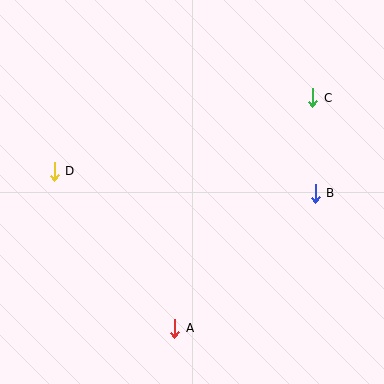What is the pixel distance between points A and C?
The distance between A and C is 268 pixels.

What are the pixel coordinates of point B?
Point B is at (315, 193).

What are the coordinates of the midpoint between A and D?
The midpoint between A and D is at (114, 250).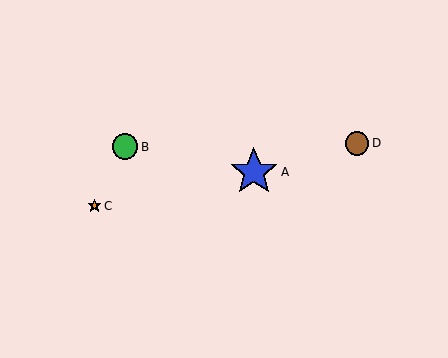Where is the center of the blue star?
The center of the blue star is at (254, 172).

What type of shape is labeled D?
Shape D is a brown circle.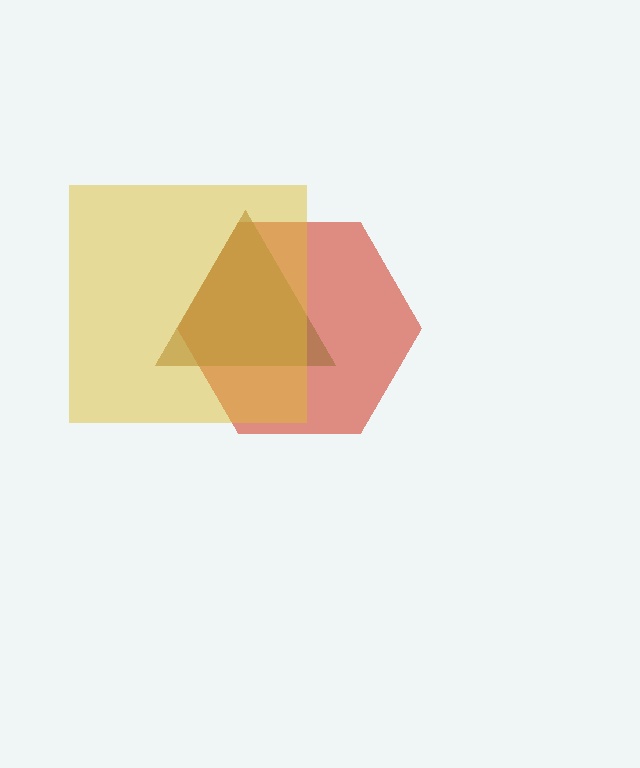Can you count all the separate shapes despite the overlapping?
Yes, there are 3 separate shapes.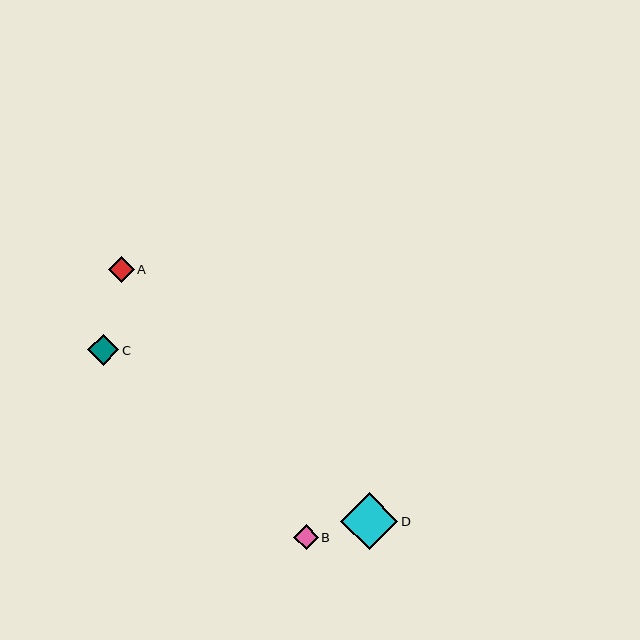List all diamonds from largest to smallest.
From largest to smallest: D, C, A, B.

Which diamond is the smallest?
Diamond B is the smallest with a size of approximately 25 pixels.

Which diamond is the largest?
Diamond D is the largest with a size of approximately 57 pixels.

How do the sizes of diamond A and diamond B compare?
Diamond A and diamond B are approximately the same size.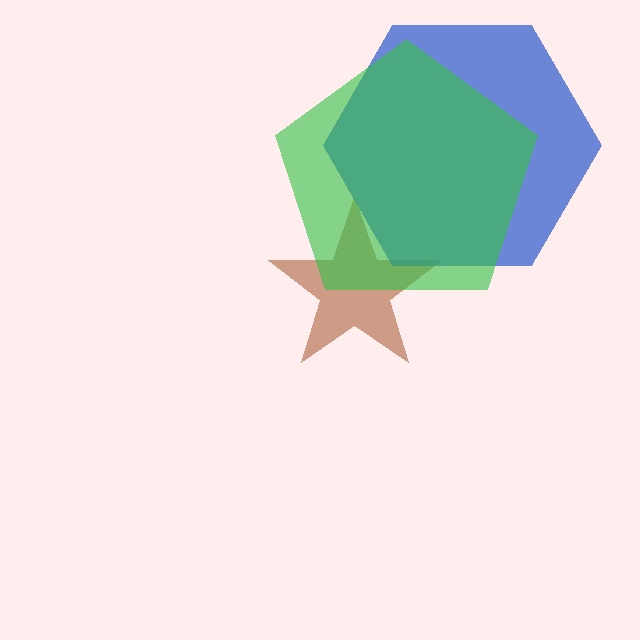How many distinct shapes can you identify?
There are 3 distinct shapes: a brown star, a blue hexagon, a green pentagon.